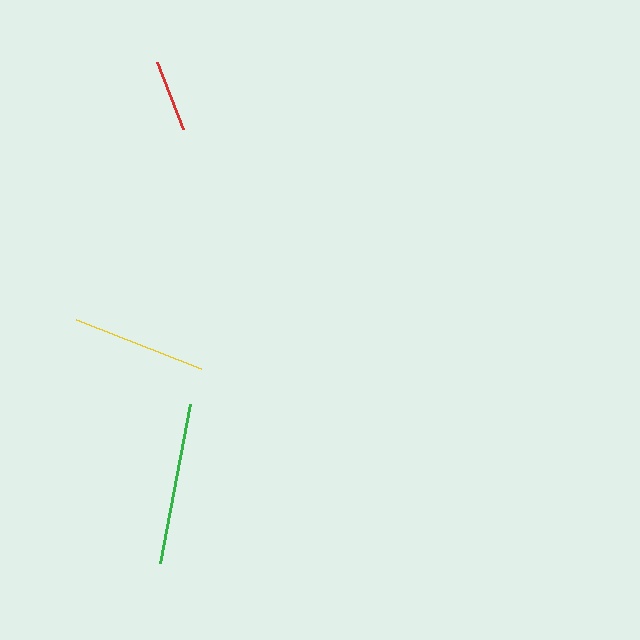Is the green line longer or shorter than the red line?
The green line is longer than the red line.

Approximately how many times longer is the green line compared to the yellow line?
The green line is approximately 1.2 times the length of the yellow line.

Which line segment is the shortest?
The red line is the shortest at approximately 72 pixels.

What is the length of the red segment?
The red segment is approximately 72 pixels long.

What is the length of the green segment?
The green segment is approximately 162 pixels long.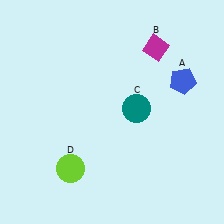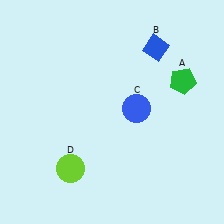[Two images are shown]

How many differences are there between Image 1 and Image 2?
There are 3 differences between the two images.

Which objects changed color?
A changed from blue to green. B changed from magenta to blue. C changed from teal to blue.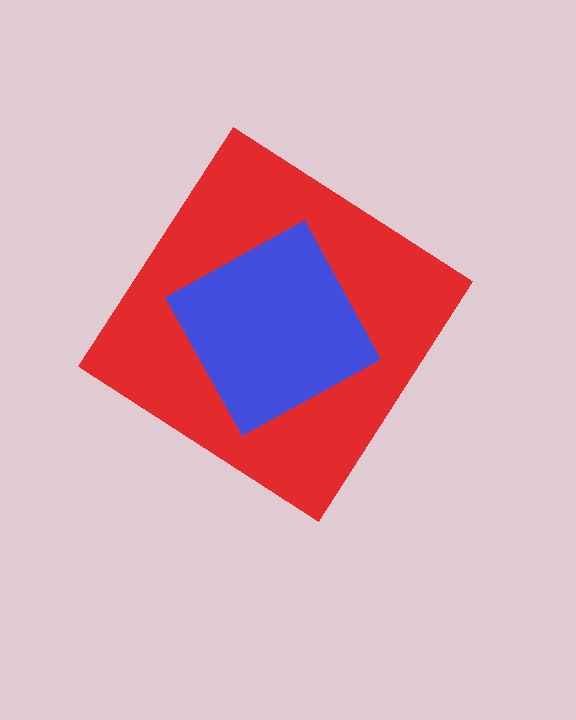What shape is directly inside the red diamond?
The blue square.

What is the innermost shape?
The blue square.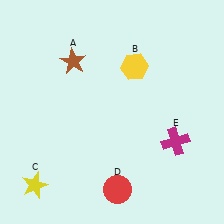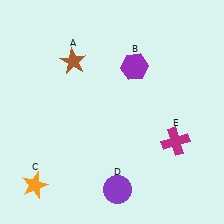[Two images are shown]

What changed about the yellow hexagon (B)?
In Image 1, B is yellow. In Image 2, it changed to purple.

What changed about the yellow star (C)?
In Image 1, C is yellow. In Image 2, it changed to orange.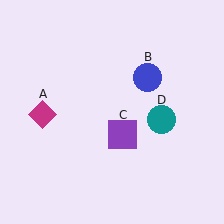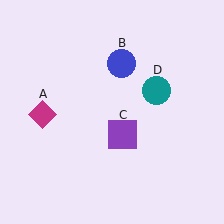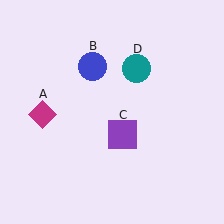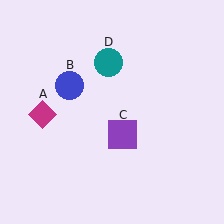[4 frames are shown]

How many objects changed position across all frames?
2 objects changed position: blue circle (object B), teal circle (object D).